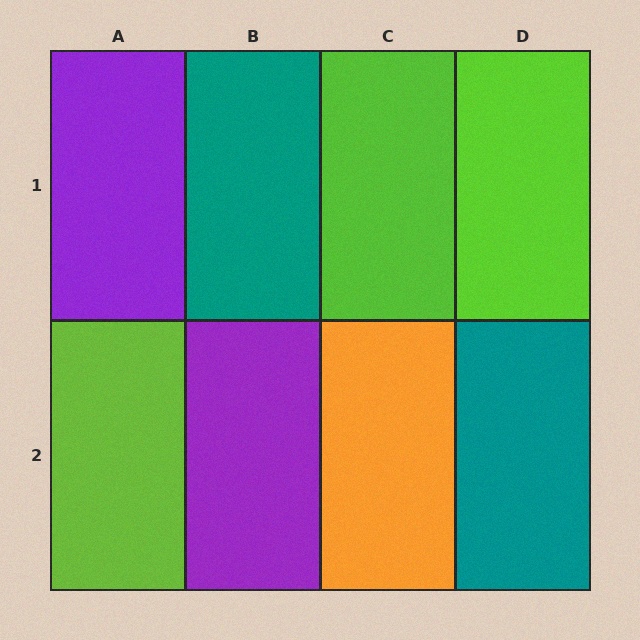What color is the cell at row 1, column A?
Purple.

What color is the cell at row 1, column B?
Teal.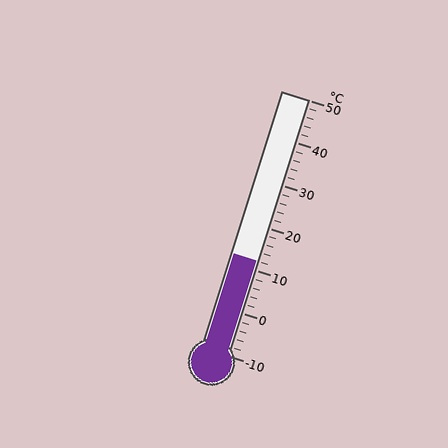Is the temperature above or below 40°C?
The temperature is below 40°C.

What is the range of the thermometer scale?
The thermometer scale ranges from -10°C to 50°C.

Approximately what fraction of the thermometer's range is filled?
The thermometer is filled to approximately 35% of its range.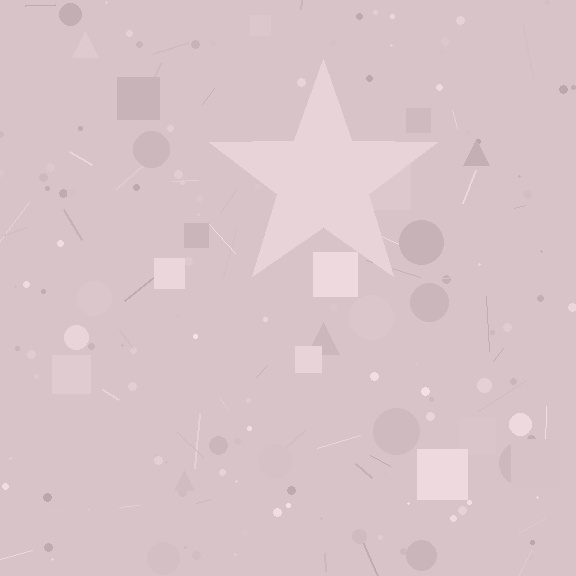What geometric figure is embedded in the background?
A star is embedded in the background.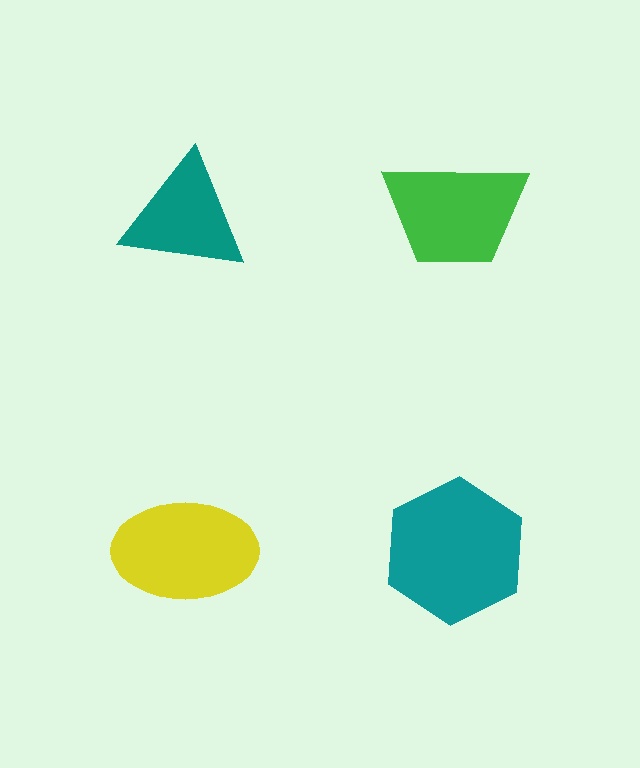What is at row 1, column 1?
A teal triangle.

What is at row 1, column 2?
A green trapezoid.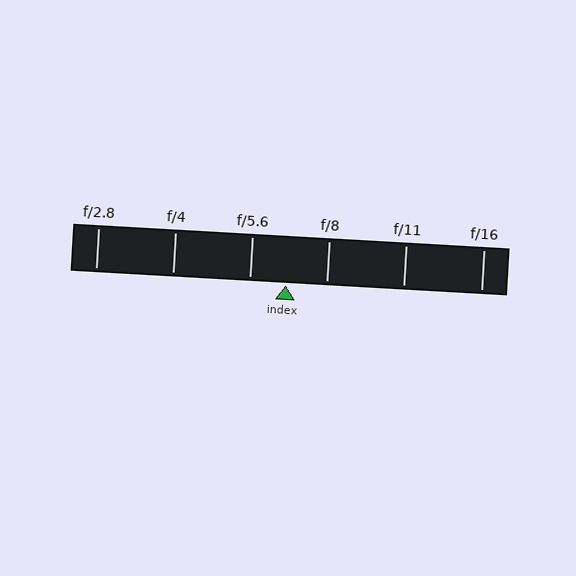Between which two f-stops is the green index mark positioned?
The index mark is between f/5.6 and f/8.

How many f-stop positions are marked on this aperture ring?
There are 6 f-stop positions marked.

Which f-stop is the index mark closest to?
The index mark is closest to f/5.6.